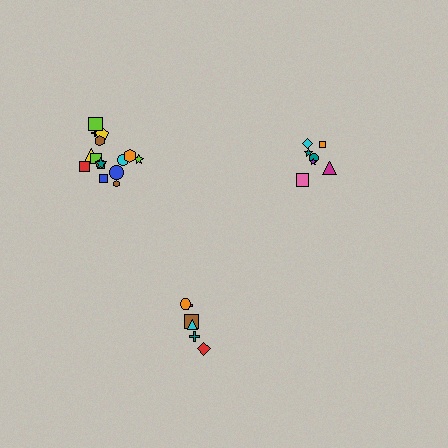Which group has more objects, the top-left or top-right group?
The top-left group.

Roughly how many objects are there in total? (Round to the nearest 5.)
Roughly 30 objects in total.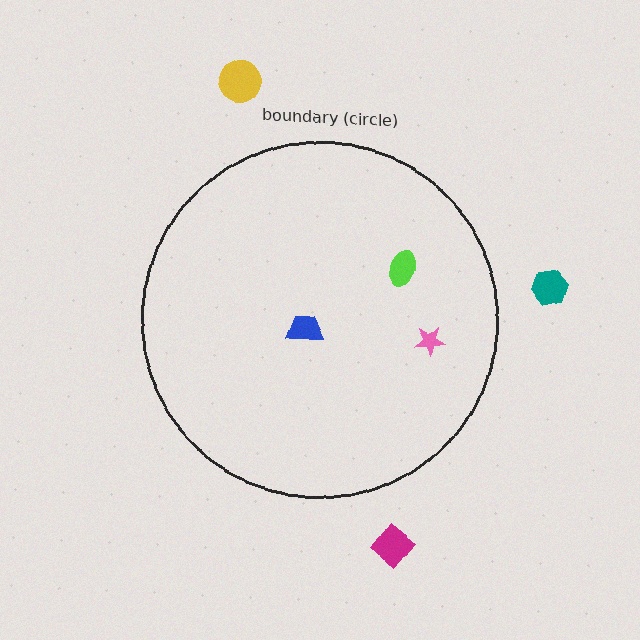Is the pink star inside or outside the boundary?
Inside.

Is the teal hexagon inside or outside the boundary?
Outside.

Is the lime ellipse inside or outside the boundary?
Inside.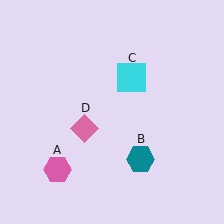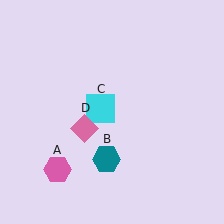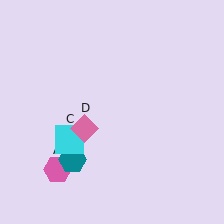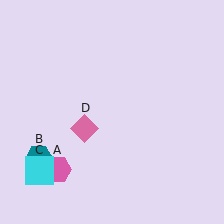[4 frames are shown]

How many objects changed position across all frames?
2 objects changed position: teal hexagon (object B), cyan square (object C).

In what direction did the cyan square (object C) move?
The cyan square (object C) moved down and to the left.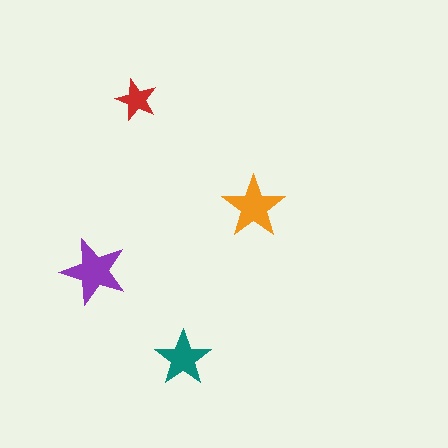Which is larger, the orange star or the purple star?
The purple one.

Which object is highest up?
The red star is topmost.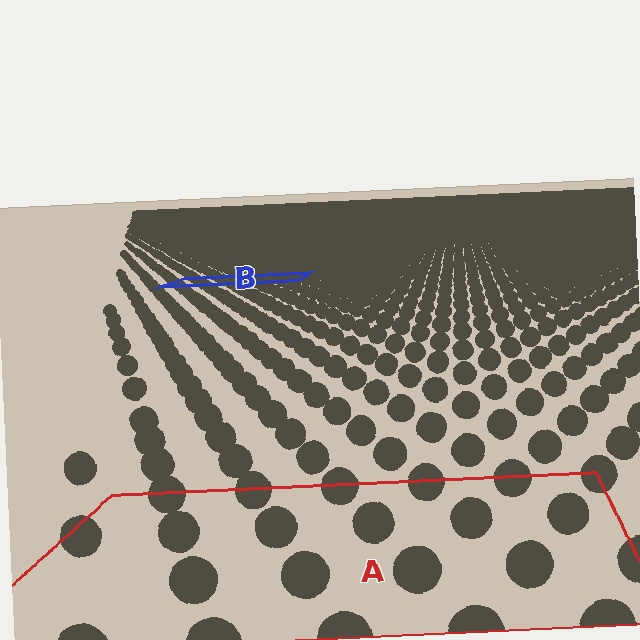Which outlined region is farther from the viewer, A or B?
Region B is farther from the viewer — the texture elements inside it appear smaller and more densely packed.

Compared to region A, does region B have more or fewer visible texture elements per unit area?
Region B has more texture elements per unit area — they are packed more densely because it is farther away.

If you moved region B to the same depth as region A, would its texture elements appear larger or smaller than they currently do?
They would appear larger. At a closer depth, the same texture elements are projected at a bigger on-screen size.